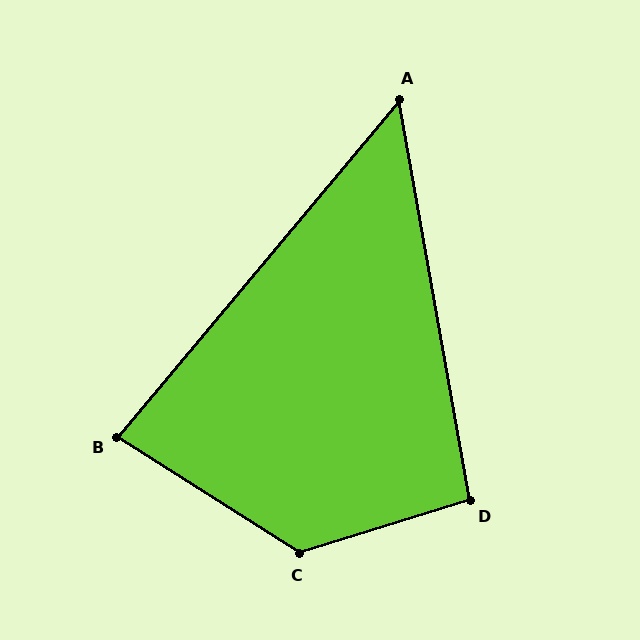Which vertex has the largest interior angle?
C, at approximately 130 degrees.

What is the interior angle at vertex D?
Approximately 97 degrees (obtuse).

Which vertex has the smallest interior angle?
A, at approximately 50 degrees.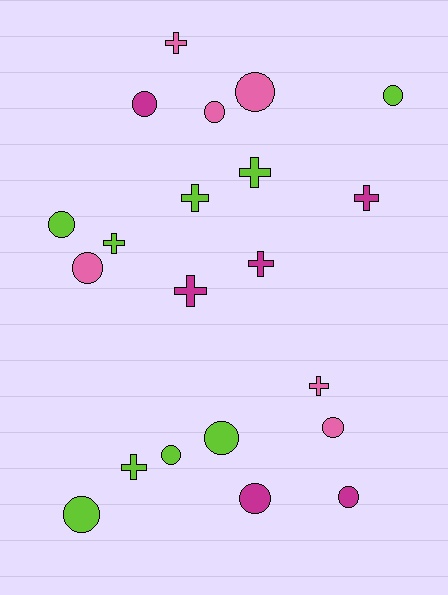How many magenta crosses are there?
There are 3 magenta crosses.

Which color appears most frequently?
Lime, with 9 objects.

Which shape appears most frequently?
Circle, with 12 objects.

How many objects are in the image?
There are 21 objects.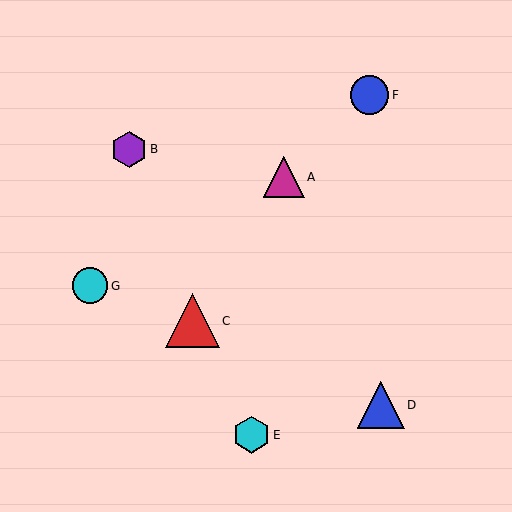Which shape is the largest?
The red triangle (labeled C) is the largest.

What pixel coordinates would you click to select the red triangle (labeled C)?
Click at (192, 321) to select the red triangle C.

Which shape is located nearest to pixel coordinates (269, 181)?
The magenta triangle (labeled A) at (284, 177) is nearest to that location.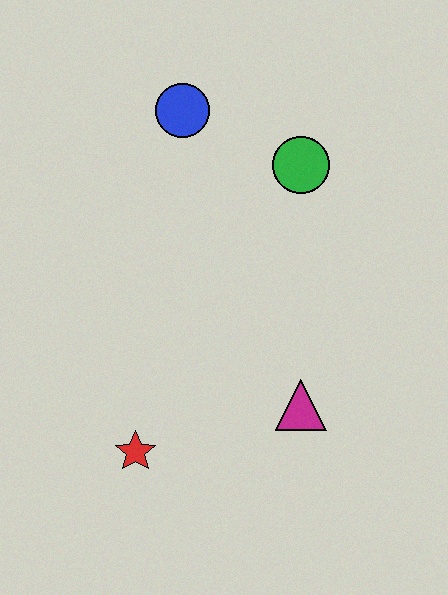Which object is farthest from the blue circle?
The red star is farthest from the blue circle.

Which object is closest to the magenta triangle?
The red star is closest to the magenta triangle.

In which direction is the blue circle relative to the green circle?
The blue circle is to the left of the green circle.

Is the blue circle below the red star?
No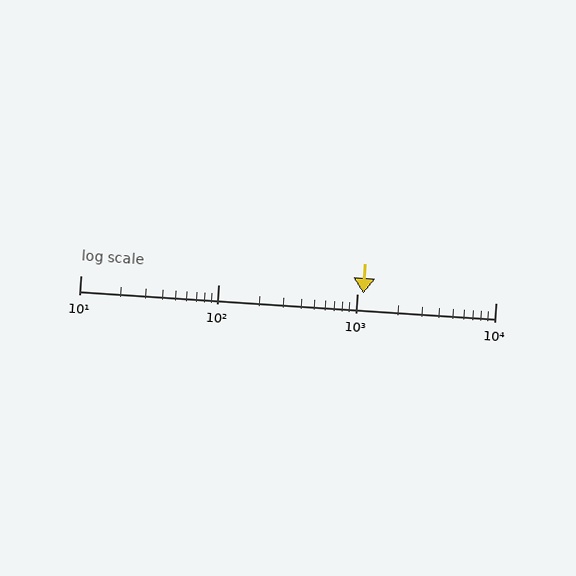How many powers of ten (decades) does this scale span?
The scale spans 3 decades, from 10 to 10000.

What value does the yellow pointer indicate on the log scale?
The pointer indicates approximately 1100.